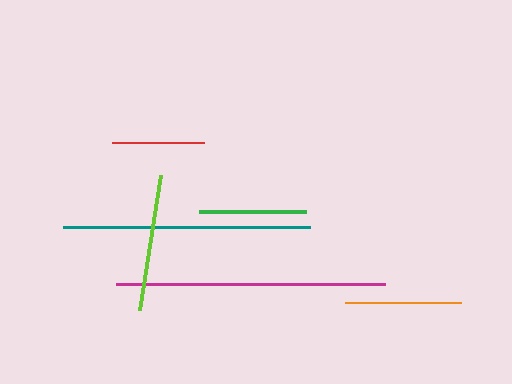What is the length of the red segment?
The red segment is approximately 93 pixels long.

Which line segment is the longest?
The magenta line is the longest at approximately 269 pixels.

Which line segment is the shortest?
The red line is the shortest at approximately 93 pixels.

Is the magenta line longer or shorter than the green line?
The magenta line is longer than the green line.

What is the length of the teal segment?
The teal segment is approximately 247 pixels long.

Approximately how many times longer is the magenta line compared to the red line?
The magenta line is approximately 2.9 times the length of the red line.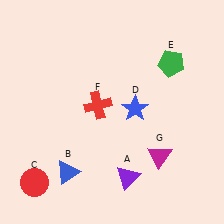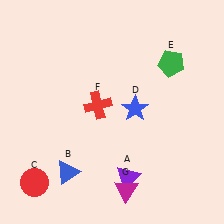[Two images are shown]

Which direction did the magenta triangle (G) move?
The magenta triangle (G) moved down.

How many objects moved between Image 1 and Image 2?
1 object moved between the two images.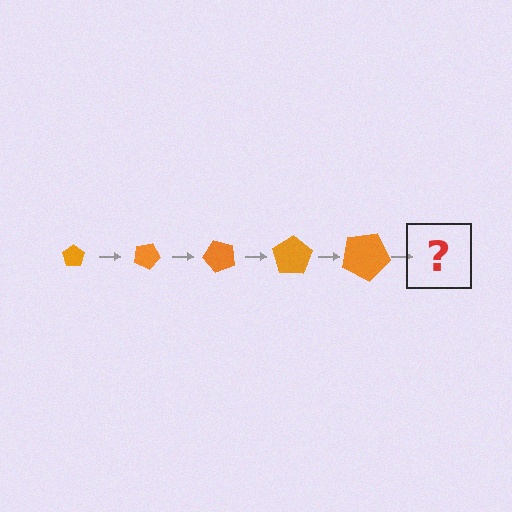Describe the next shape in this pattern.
It should be a pentagon, larger than the previous one and rotated 125 degrees from the start.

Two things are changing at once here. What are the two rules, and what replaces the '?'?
The two rules are that the pentagon grows larger each step and it rotates 25 degrees each step. The '?' should be a pentagon, larger than the previous one and rotated 125 degrees from the start.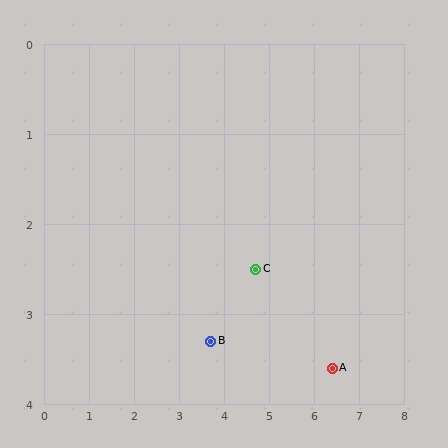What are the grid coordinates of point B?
Point B is at approximately (3.7, 3.3).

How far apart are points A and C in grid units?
Points A and C are about 2.0 grid units apart.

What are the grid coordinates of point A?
Point A is at approximately (6.4, 3.6).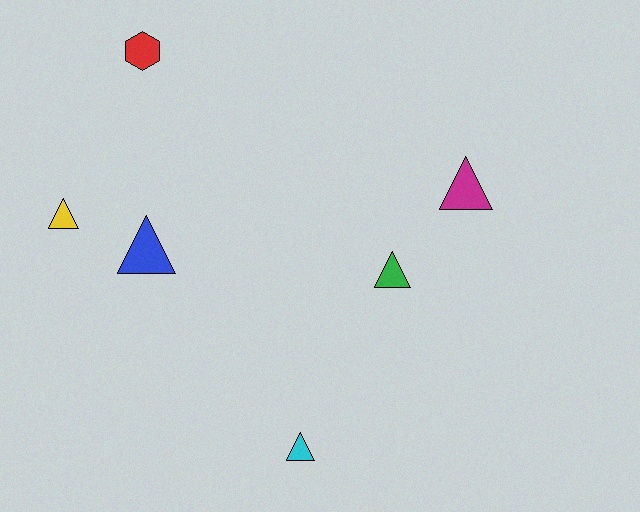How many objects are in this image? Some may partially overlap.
There are 6 objects.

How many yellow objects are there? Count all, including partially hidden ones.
There is 1 yellow object.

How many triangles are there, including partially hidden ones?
There are 5 triangles.